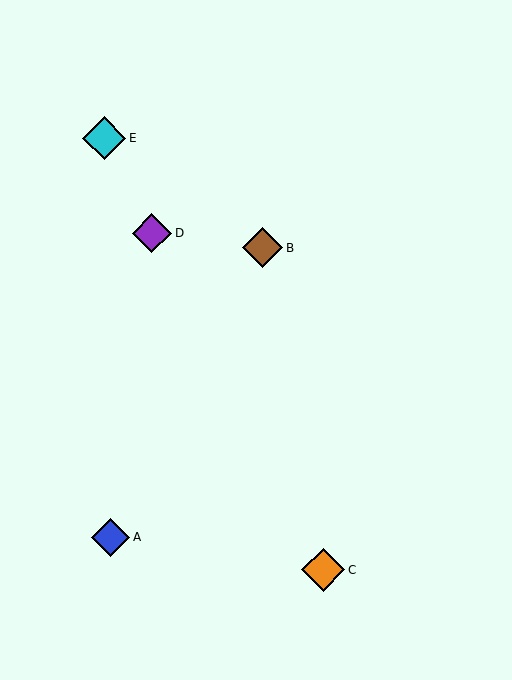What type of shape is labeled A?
Shape A is a blue diamond.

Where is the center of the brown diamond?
The center of the brown diamond is at (262, 248).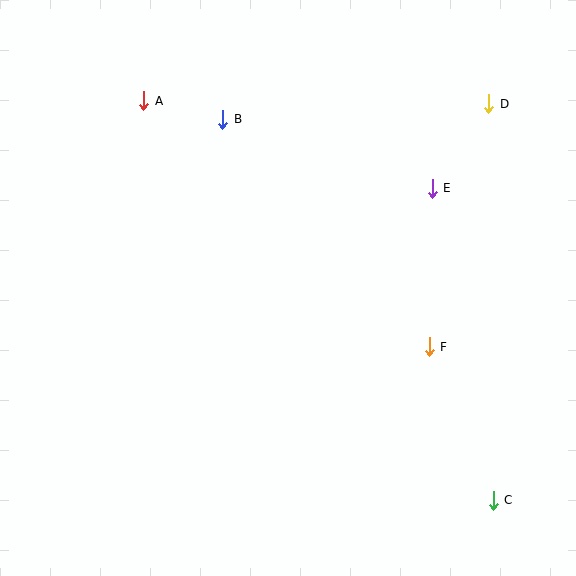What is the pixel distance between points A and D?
The distance between A and D is 345 pixels.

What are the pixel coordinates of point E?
Point E is at (432, 188).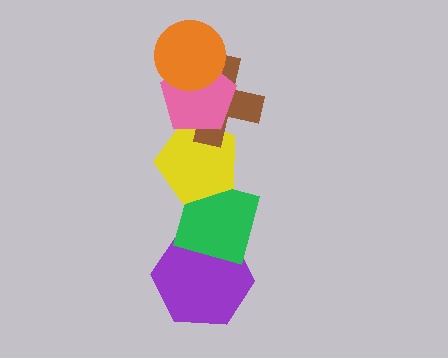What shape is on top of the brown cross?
The pink pentagon is on top of the brown cross.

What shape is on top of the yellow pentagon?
The brown cross is on top of the yellow pentagon.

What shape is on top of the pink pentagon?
The orange circle is on top of the pink pentagon.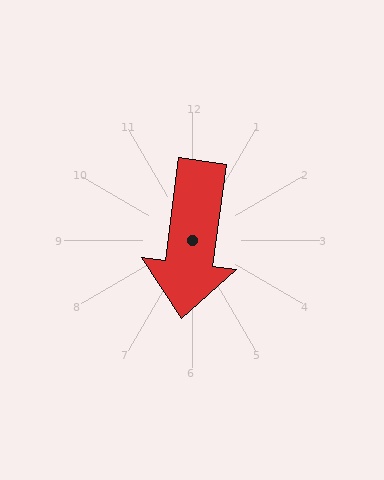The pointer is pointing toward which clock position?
Roughly 6 o'clock.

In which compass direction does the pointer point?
South.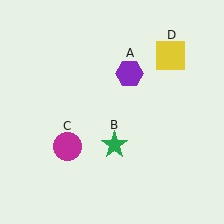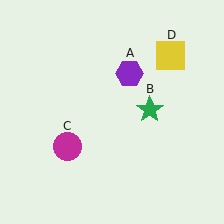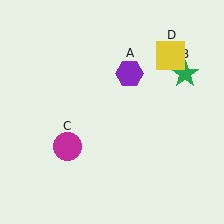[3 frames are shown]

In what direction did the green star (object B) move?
The green star (object B) moved up and to the right.